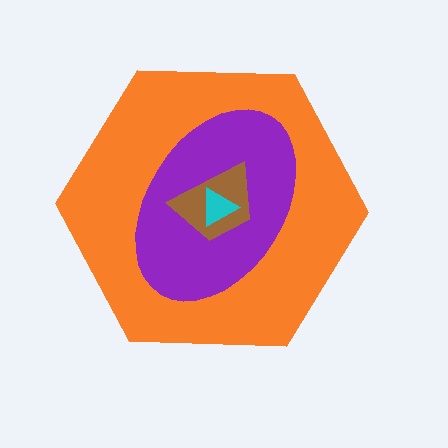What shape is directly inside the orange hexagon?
The purple ellipse.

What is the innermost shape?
The cyan triangle.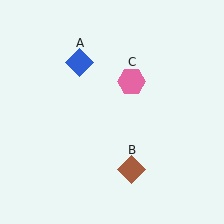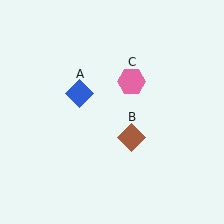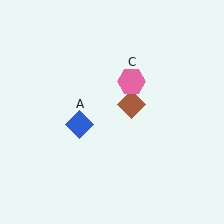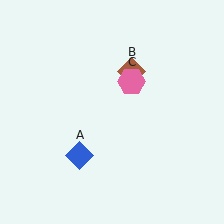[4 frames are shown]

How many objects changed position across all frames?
2 objects changed position: blue diamond (object A), brown diamond (object B).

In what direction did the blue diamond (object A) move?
The blue diamond (object A) moved down.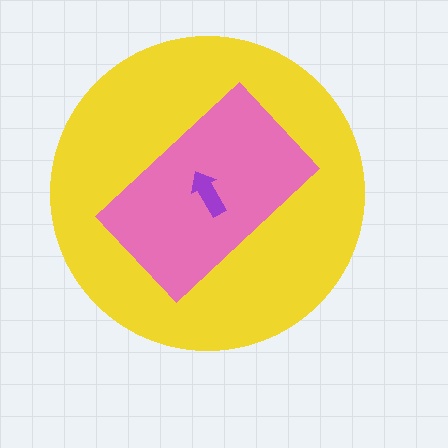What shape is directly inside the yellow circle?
The pink rectangle.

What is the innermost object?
The purple arrow.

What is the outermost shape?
The yellow circle.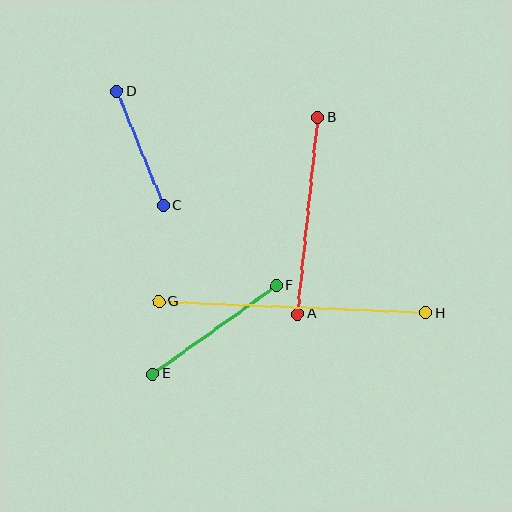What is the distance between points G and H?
The distance is approximately 267 pixels.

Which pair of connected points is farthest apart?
Points G and H are farthest apart.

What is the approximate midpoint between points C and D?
The midpoint is at approximately (140, 148) pixels.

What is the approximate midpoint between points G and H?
The midpoint is at approximately (292, 307) pixels.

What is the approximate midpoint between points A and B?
The midpoint is at approximately (308, 216) pixels.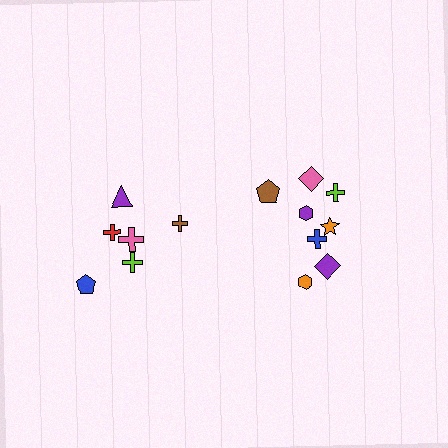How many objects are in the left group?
There are 6 objects.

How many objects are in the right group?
There are 8 objects.